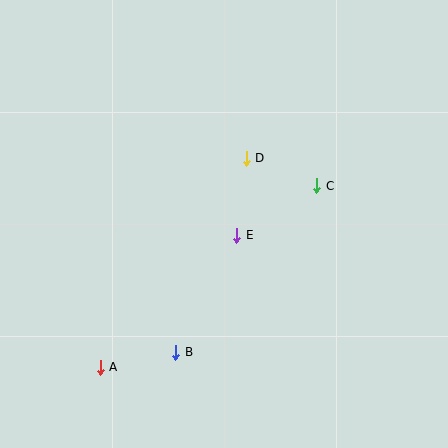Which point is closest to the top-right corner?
Point C is closest to the top-right corner.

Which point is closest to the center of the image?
Point E at (237, 235) is closest to the center.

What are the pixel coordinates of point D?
Point D is at (246, 158).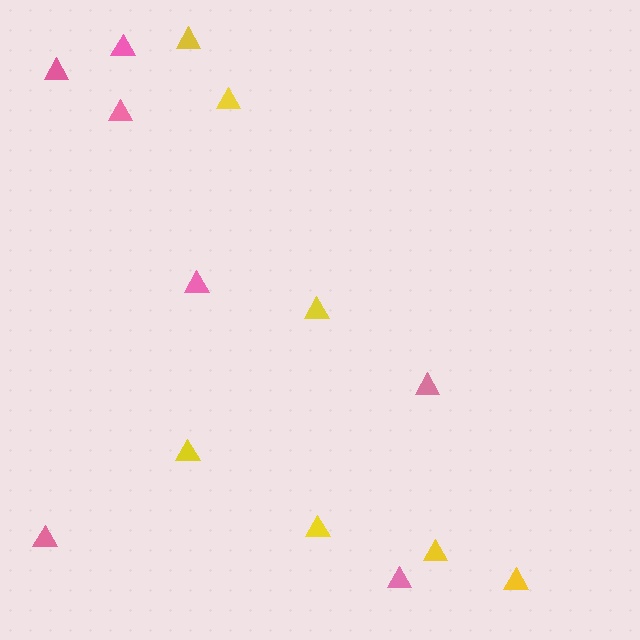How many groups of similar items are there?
There are 2 groups: one group of yellow triangles (7) and one group of pink triangles (7).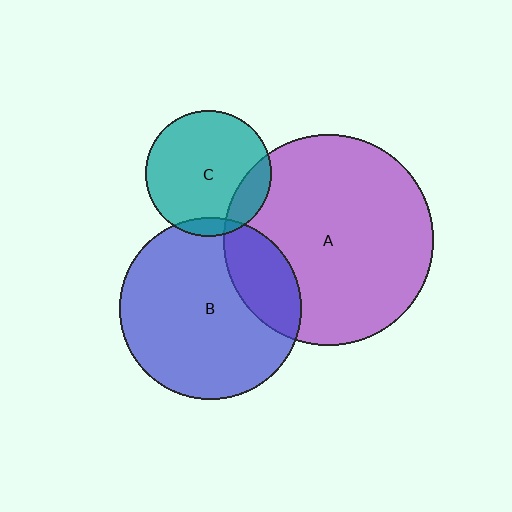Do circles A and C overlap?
Yes.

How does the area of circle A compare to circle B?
Approximately 1.3 times.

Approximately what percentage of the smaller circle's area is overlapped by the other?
Approximately 15%.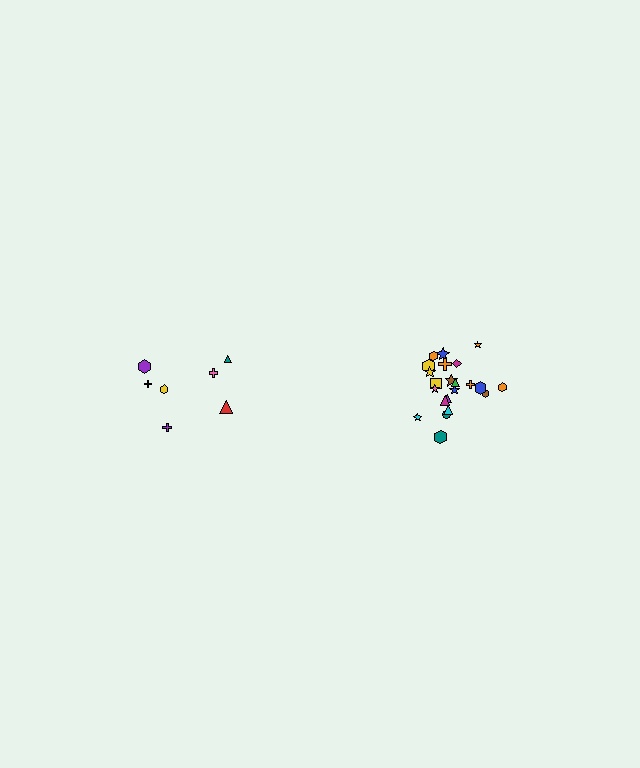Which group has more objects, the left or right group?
The right group.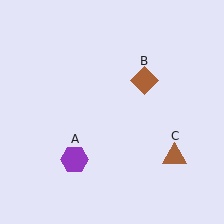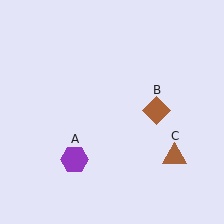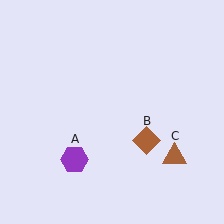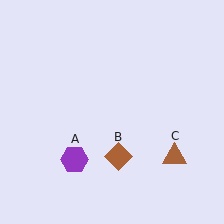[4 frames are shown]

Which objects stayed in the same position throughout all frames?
Purple hexagon (object A) and brown triangle (object C) remained stationary.